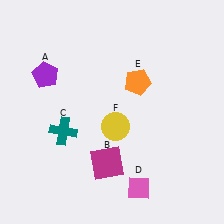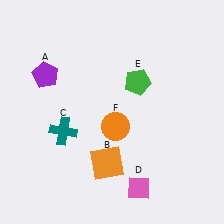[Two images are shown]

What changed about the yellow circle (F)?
In Image 1, F is yellow. In Image 2, it changed to orange.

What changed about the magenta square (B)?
In Image 1, B is magenta. In Image 2, it changed to orange.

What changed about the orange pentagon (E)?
In Image 1, E is orange. In Image 2, it changed to green.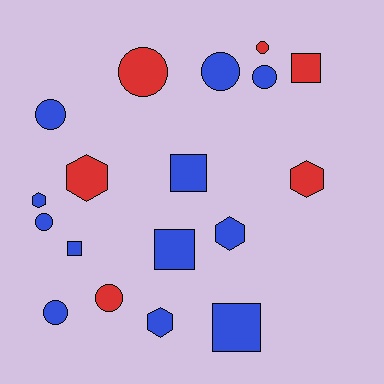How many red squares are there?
There is 1 red square.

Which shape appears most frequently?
Circle, with 8 objects.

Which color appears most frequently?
Blue, with 12 objects.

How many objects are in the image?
There are 18 objects.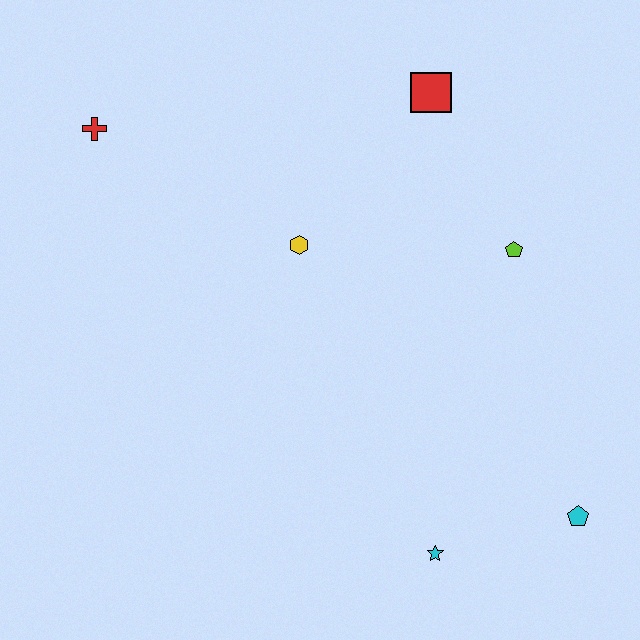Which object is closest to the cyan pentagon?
The cyan star is closest to the cyan pentagon.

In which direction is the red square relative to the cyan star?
The red square is above the cyan star.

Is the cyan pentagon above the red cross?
No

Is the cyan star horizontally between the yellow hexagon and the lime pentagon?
Yes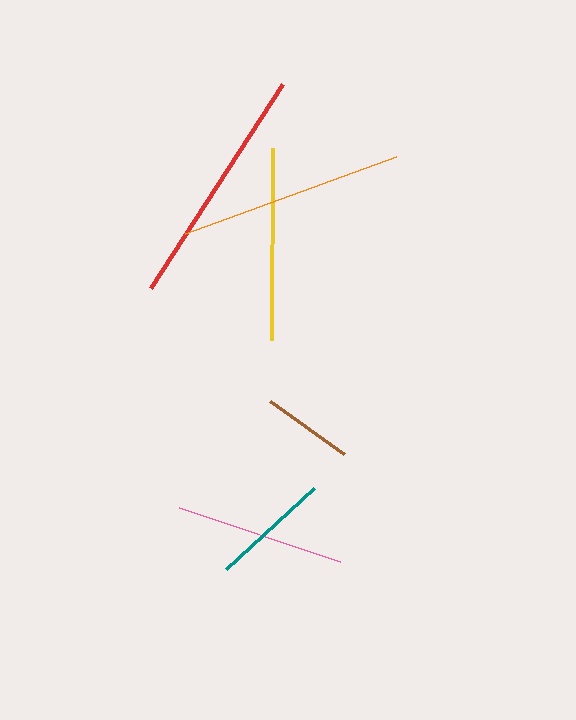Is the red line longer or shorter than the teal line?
The red line is longer than the teal line.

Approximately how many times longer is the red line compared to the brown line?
The red line is approximately 2.7 times the length of the brown line.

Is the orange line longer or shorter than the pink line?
The orange line is longer than the pink line.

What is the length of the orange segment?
The orange segment is approximately 225 pixels long.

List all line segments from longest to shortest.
From longest to shortest: red, orange, yellow, pink, teal, brown.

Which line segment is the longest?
The red line is the longest at approximately 244 pixels.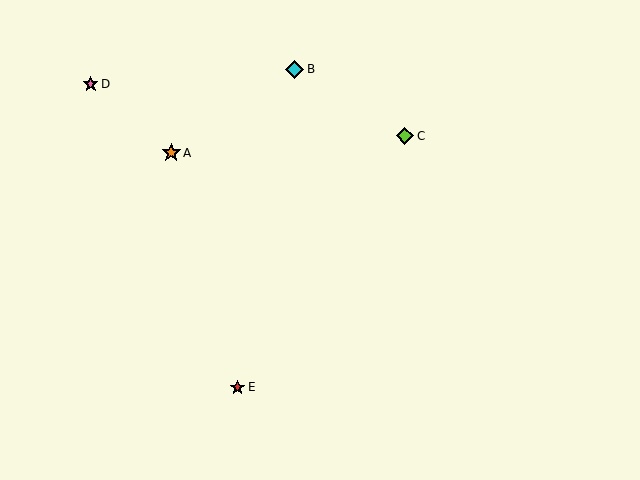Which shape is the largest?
The orange star (labeled A) is the largest.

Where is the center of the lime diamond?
The center of the lime diamond is at (405, 136).